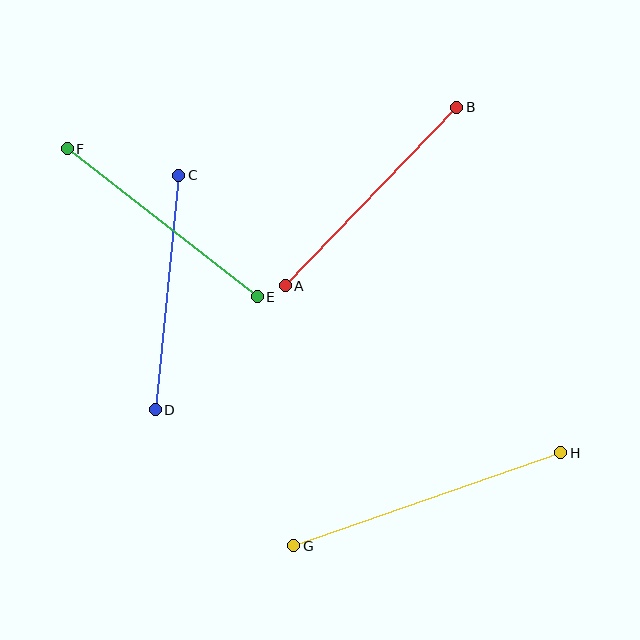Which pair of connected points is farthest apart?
Points G and H are farthest apart.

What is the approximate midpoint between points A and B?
The midpoint is at approximately (371, 197) pixels.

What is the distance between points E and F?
The distance is approximately 241 pixels.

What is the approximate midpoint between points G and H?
The midpoint is at approximately (427, 499) pixels.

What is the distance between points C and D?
The distance is approximately 235 pixels.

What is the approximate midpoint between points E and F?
The midpoint is at approximately (162, 223) pixels.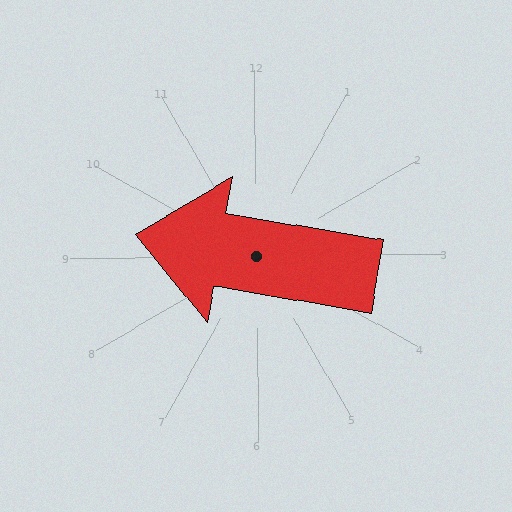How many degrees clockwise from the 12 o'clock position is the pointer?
Approximately 280 degrees.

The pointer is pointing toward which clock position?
Roughly 9 o'clock.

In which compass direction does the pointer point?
West.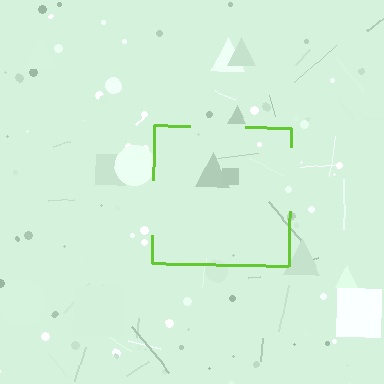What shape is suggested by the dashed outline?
The dashed outline suggests a square.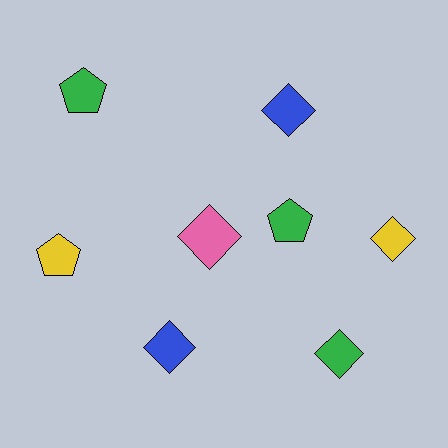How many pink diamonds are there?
There is 1 pink diamond.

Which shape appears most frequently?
Diamond, with 5 objects.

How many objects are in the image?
There are 8 objects.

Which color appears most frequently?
Green, with 3 objects.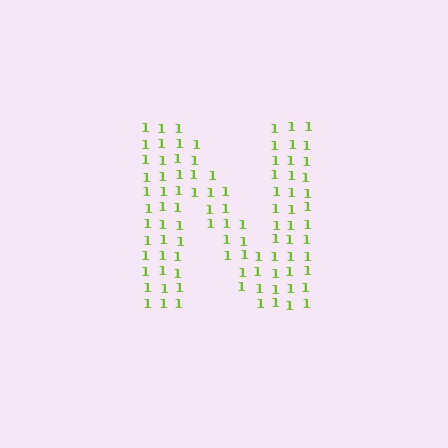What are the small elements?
The small elements are digit 1's.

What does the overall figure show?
The overall figure shows the letter N.